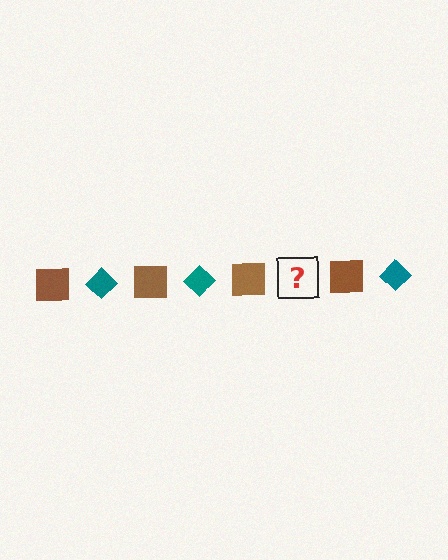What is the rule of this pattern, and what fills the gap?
The rule is that the pattern alternates between brown square and teal diamond. The gap should be filled with a teal diamond.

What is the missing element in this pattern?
The missing element is a teal diamond.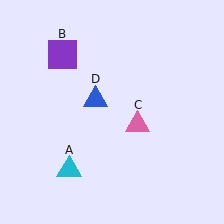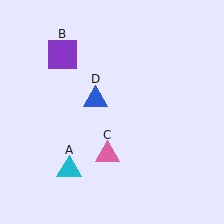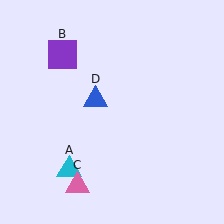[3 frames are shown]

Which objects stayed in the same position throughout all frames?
Cyan triangle (object A) and purple square (object B) and blue triangle (object D) remained stationary.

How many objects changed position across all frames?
1 object changed position: pink triangle (object C).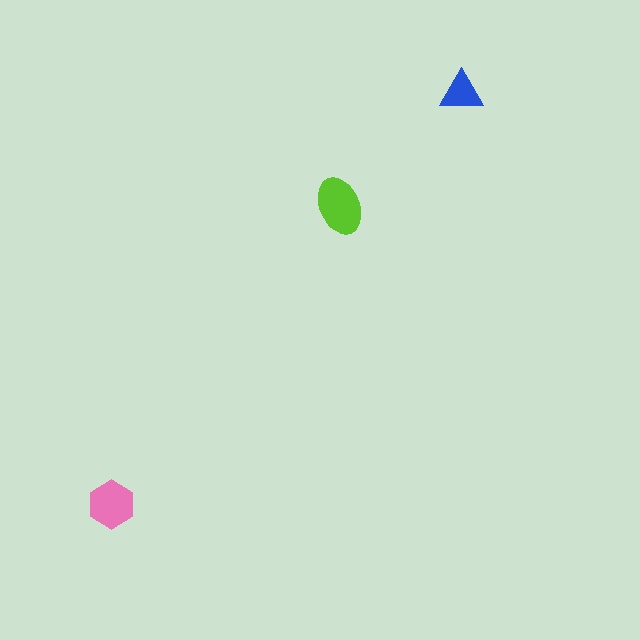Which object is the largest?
The lime ellipse.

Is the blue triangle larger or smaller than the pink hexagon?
Smaller.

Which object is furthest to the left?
The pink hexagon is leftmost.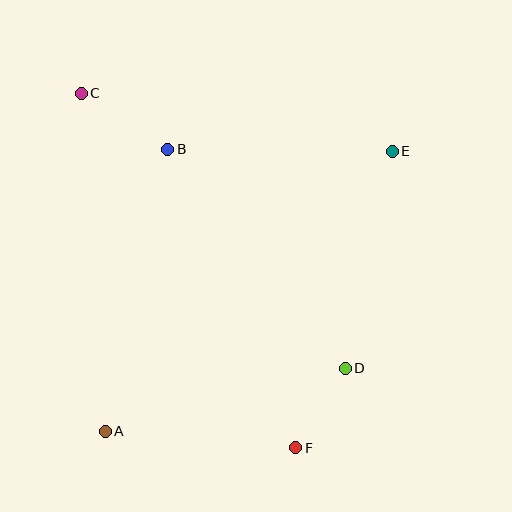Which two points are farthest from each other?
Points C and F are farthest from each other.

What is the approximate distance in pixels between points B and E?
The distance between B and E is approximately 225 pixels.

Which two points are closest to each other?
Points D and F are closest to each other.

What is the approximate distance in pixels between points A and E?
The distance between A and E is approximately 401 pixels.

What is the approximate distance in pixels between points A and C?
The distance between A and C is approximately 339 pixels.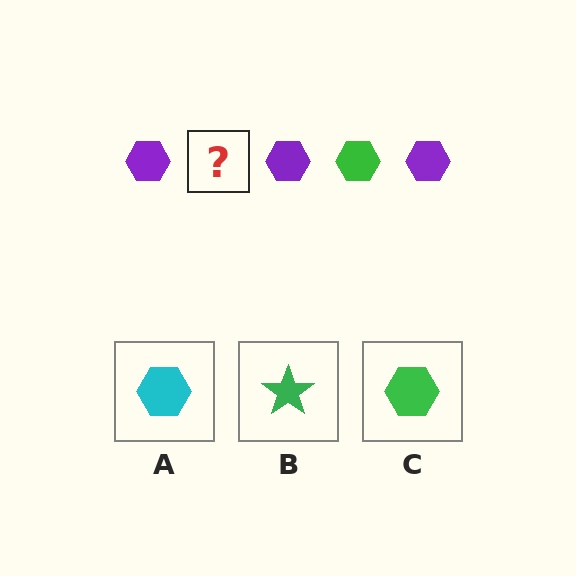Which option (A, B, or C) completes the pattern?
C.